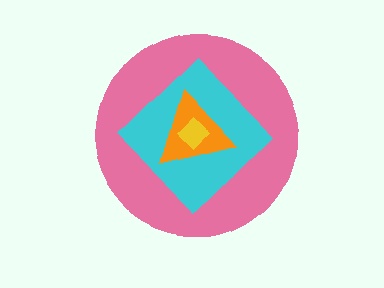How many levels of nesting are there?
4.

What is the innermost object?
The yellow diamond.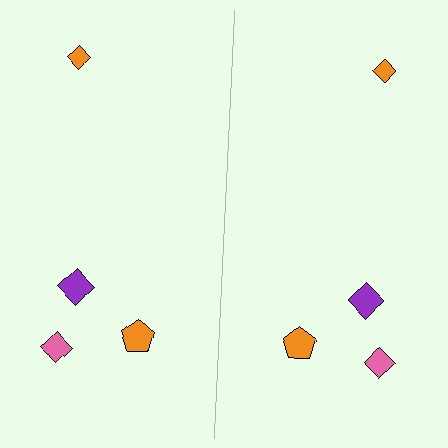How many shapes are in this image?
There are 8 shapes in this image.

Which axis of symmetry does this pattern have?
The pattern has a vertical axis of symmetry running through the center of the image.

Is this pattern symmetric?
Yes, this pattern has bilateral (reflection) symmetry.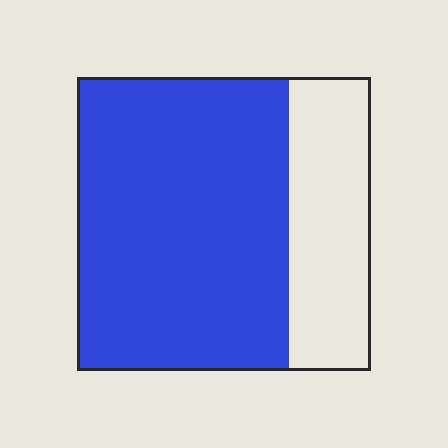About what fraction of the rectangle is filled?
About three quarters (3/4).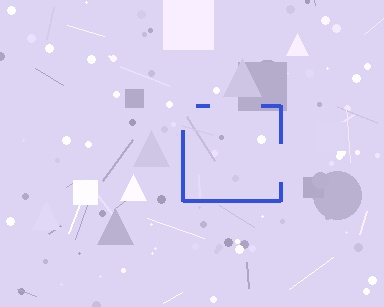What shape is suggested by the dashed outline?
The dashed outline suggests a square.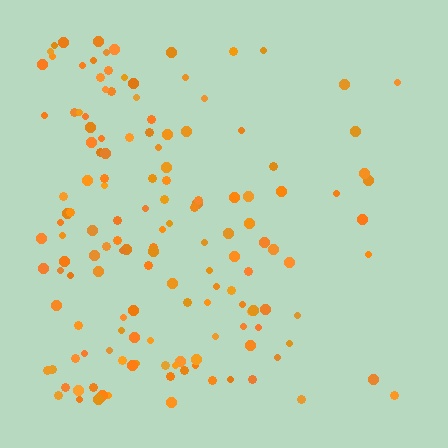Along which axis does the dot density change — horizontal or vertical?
Horizontal.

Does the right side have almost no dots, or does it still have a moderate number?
Still a moderate number, just noticeably fewer than the left.